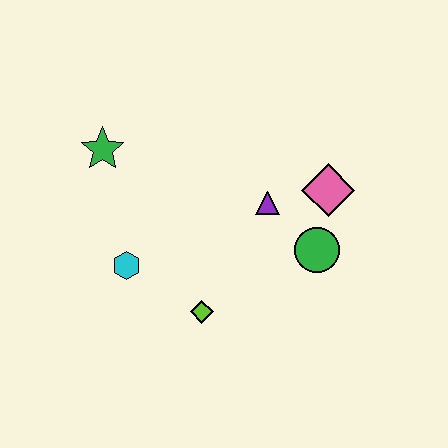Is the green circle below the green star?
Yes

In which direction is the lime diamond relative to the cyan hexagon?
The lime diamond is to the right of the cyan hexagon.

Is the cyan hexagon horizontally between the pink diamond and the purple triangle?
No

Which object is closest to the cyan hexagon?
The lime diamond is closest to the cyan hexagon.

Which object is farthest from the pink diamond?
The green star is farthest from the pink diamond.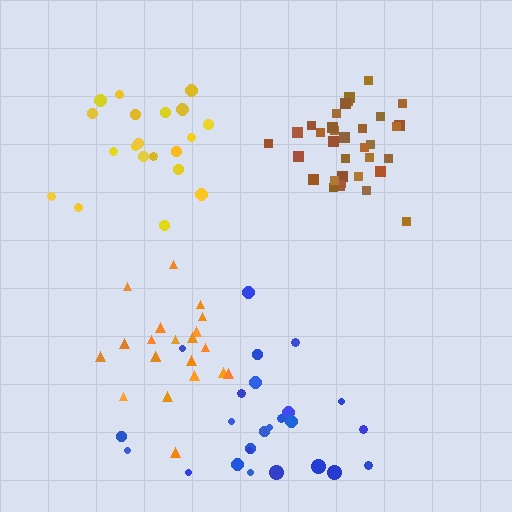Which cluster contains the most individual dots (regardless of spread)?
Brown (34).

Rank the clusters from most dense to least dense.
brown, orange, yellow, blue.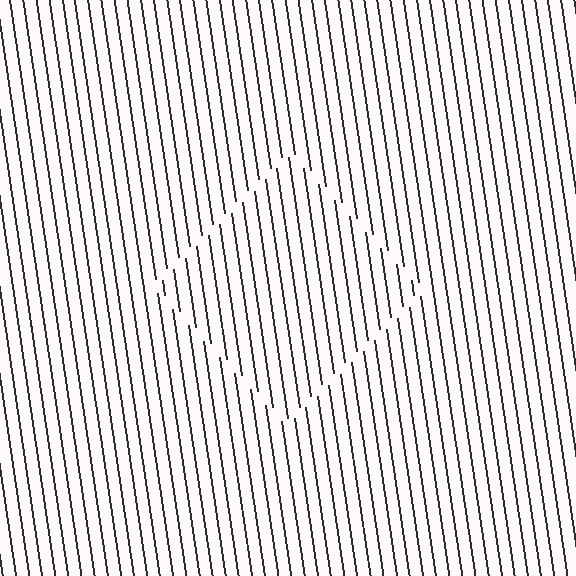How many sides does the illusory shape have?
4 sides — the line-ends trace a square.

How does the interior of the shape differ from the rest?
The interior of the shape contains the same grating, shifted by half a period — the contour is defined by the phase discontinuity where line-ends from the inner and outer gratings abut.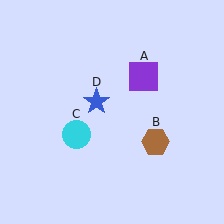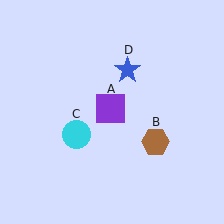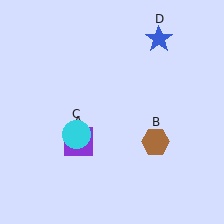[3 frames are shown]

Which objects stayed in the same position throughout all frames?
Brown hexagon (object B) and cyan circle (object C) remained stationary.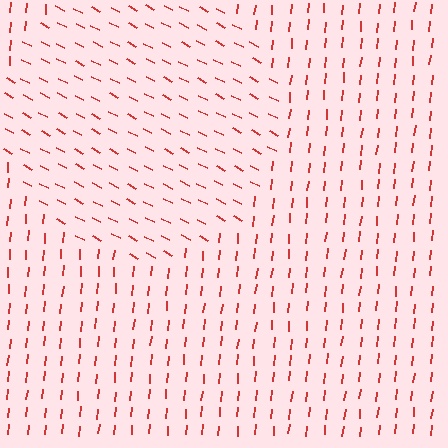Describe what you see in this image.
The image is filled with small red line segments. A circle region in the image has lines oriented differently from the surrounding lines, creating a visible texture boundary.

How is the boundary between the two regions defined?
The boundary is defined purely by a change in line orientation (approximately 68 degrees difference). All lines are the same color and thickness.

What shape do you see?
I see a circle.